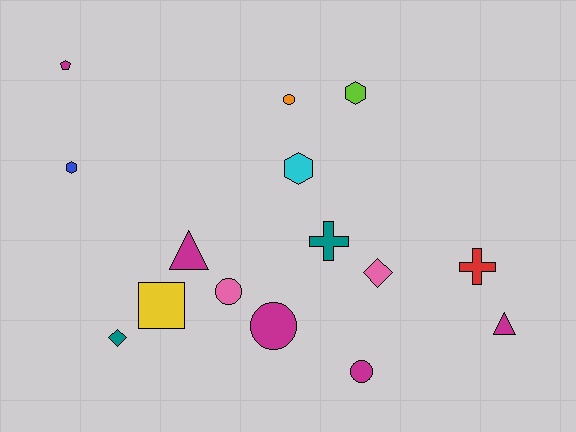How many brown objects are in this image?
There are no brown objects.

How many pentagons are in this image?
There is 1 pentagon.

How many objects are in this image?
There are 15 objects.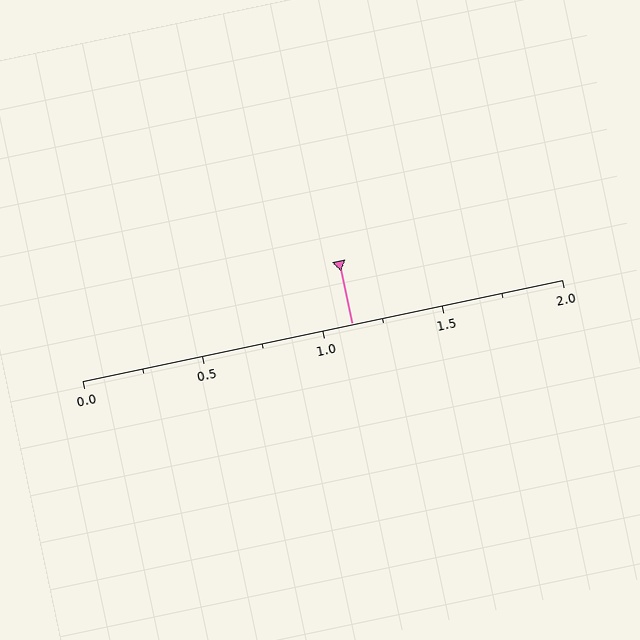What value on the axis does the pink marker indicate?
The marker indicates approximately 1.12.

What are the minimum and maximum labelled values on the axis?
The axis runs from 0.0 to 2.0.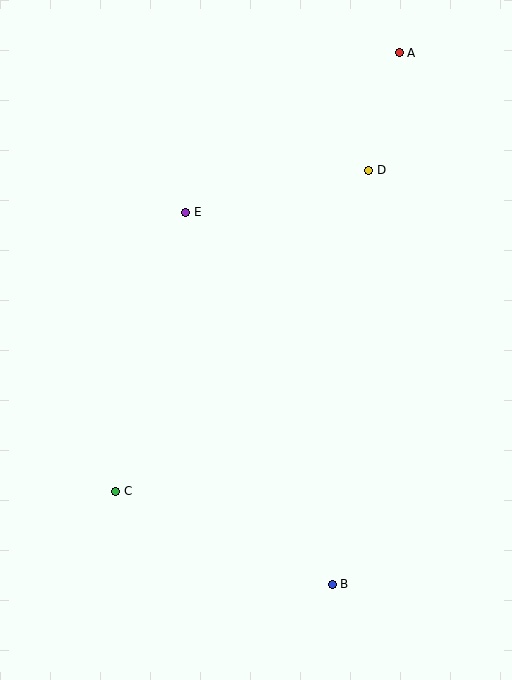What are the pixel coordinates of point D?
Point D is at (369, 170).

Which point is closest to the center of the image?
Point E at (186, 212) is closest to the center.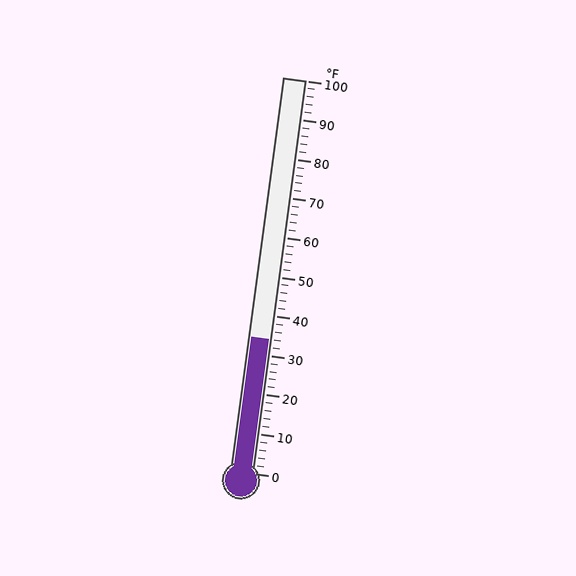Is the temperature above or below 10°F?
The temperature is above 10°F.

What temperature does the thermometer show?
The thermometer shows approximately 34°F.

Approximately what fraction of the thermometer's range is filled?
The thermometer is filled to approximately 35% of its range.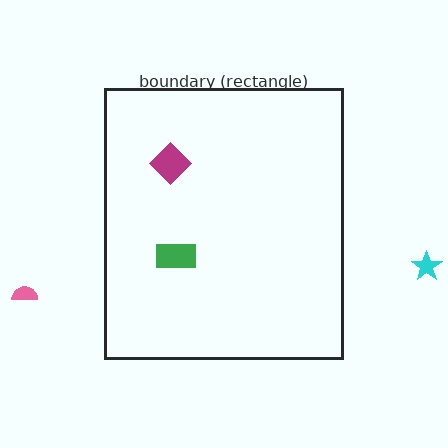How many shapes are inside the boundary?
2 inside, 2 outside.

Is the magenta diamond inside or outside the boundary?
Inside.